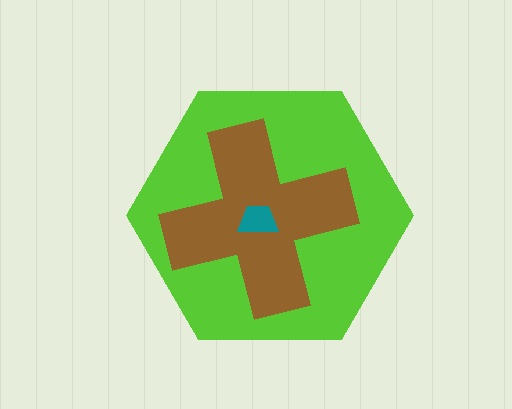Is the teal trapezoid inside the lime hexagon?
Yes.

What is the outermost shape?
The lime hexagon.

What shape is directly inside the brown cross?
The teal trapezoid.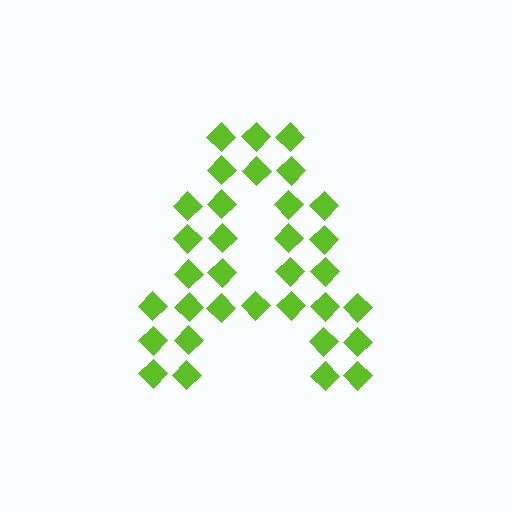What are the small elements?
The small elements are diamonds.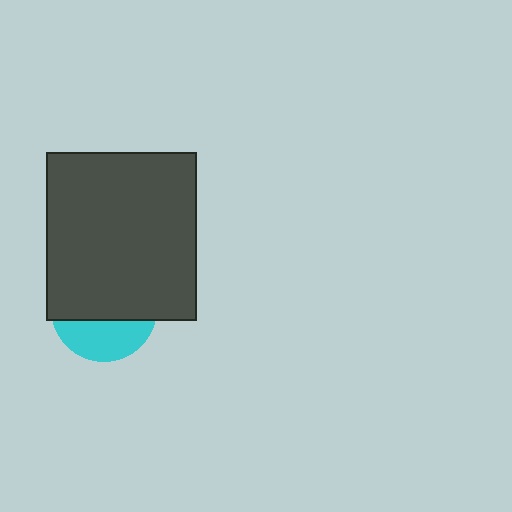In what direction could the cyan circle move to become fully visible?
The cyan circle could move down. That would shift it out from behind the dark gray rectangle entirely.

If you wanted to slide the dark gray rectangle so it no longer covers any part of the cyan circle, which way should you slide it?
Slide it up — that is the most direct way to separate the two shapes.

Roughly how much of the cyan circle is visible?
A small part of it is visible (roughly 35%).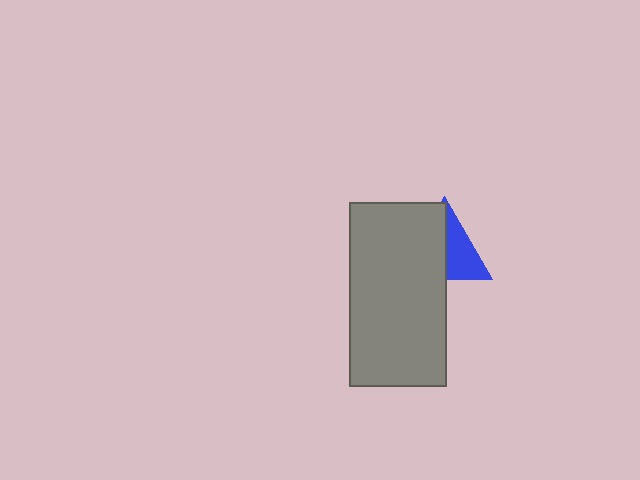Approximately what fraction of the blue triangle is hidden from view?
Roughly 56% of the blue triangle is hidden behind the gray rectangle.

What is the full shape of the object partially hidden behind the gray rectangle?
The partially hidden object is a blue triangle.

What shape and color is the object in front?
The object in front is a gray rectangle.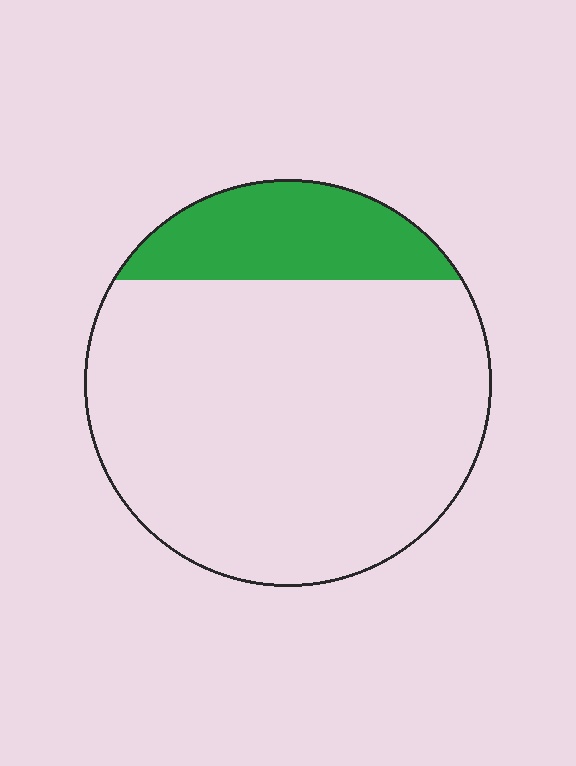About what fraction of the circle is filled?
About one fifth (1/5).